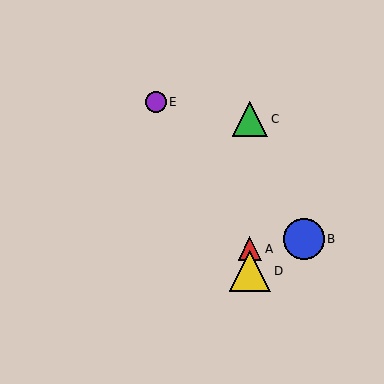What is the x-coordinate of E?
Object E is at x≈156.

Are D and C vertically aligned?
Yes, both are at x≈250.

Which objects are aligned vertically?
Objects A, C, D are aligned vertically.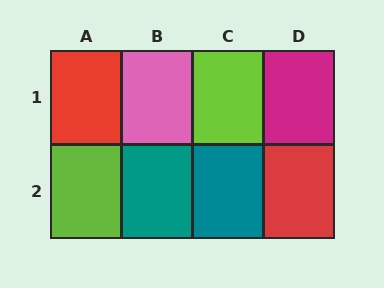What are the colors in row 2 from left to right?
Lime, teal, teal, red.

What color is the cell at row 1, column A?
Red.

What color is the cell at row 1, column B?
Pink.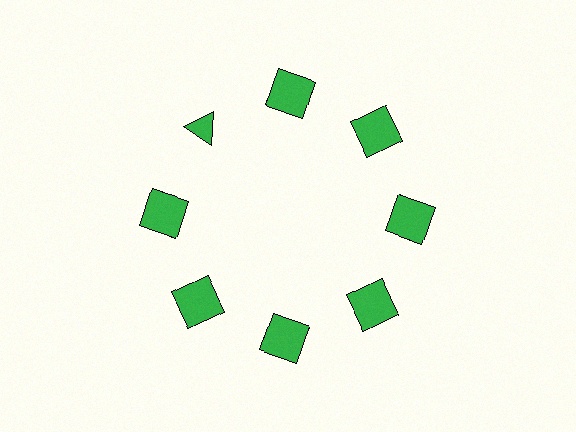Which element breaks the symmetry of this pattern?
The green triangle at roughly the 10 o'clock position breaks the symmetry. All other shapes are green squares.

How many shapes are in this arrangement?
There are 8 shapes arranged in a ring pattern.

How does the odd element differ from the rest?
It has a different shape: triangle instead of square.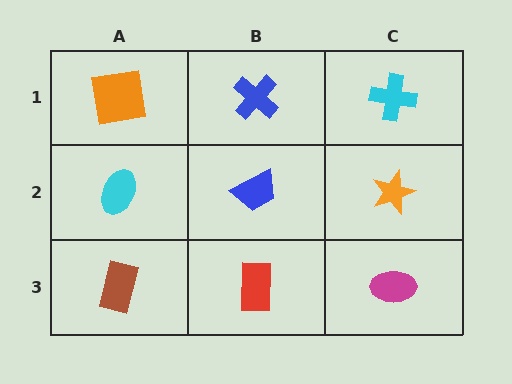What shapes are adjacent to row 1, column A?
A cyan ellipse (row 2, column A), a blue cross (row 1, column B).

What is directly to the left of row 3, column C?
A red rectangle.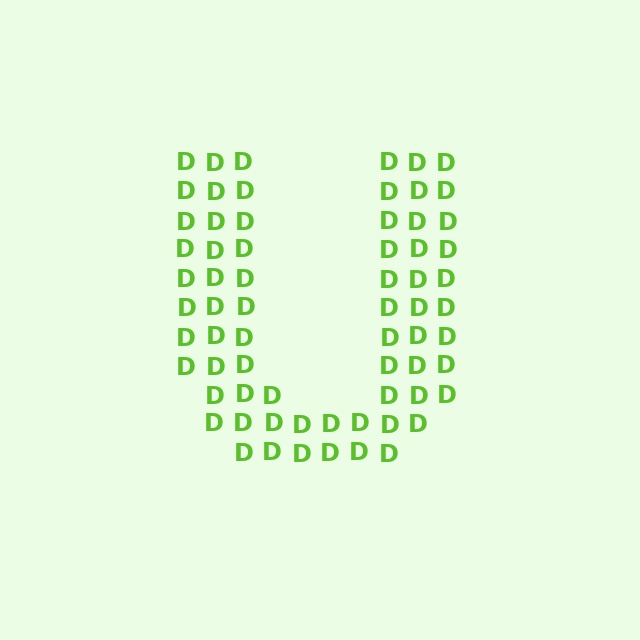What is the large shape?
The large shape is the letter U.